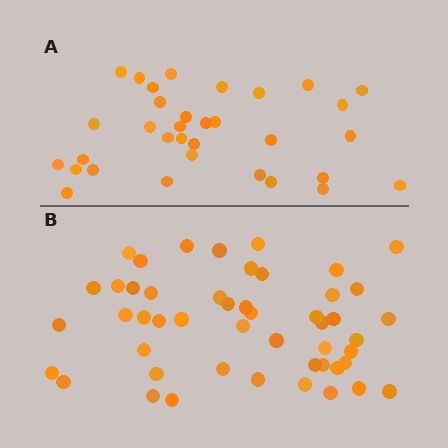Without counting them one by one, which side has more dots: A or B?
Region B (the bottom region) has more dots.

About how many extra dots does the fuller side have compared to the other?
Region B has approximately 15 more dots than region A.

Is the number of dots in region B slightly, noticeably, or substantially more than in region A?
Region B has substantially more. The ratio is roughly 1.5 to 1.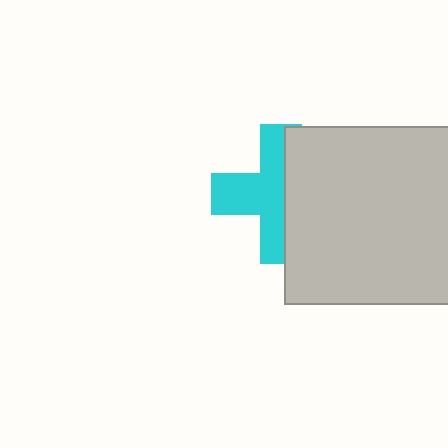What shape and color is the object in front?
The object in front is a light gray square.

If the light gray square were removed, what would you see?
You would see the complete cyan cross.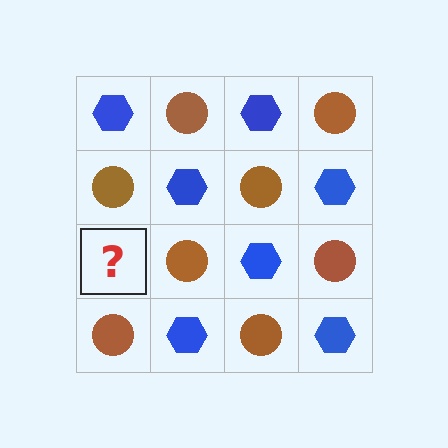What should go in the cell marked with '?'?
The missing cell should contain a blue hexagon.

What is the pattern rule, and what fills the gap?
The rule is that it alternates blue hexagon and brown circle in a checkerboard pattern. The gap should be filled with a blue hexagon.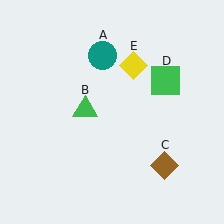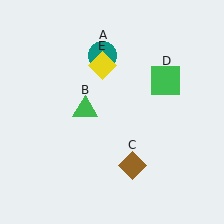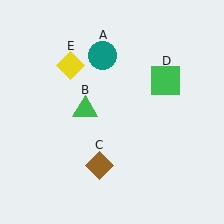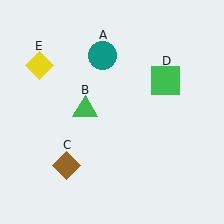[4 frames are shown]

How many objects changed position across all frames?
2 objects changed position: brown diamond (object C), yellow diamond (object E).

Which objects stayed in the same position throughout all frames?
Teal circle (object A) and green triangle (object B) and green square (object D) remained stationary.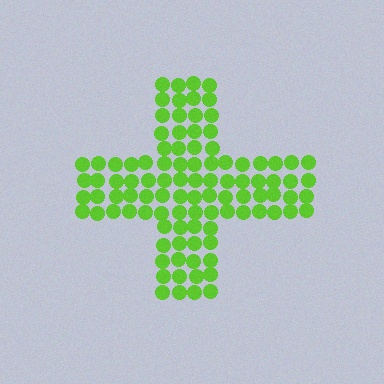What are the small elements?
The small elements are circles.